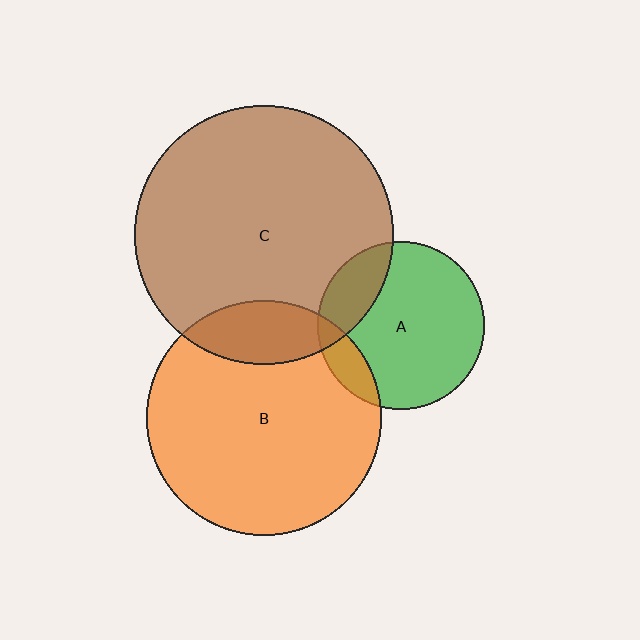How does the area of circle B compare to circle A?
Approximately 2.0 times.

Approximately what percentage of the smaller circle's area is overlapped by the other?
Approximately 15%.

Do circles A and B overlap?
Yes.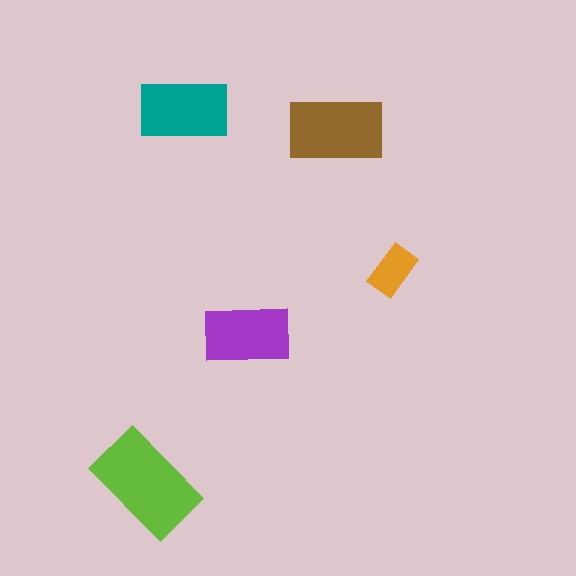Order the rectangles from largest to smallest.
the lime one, the brown one, the teal one, the purple one, the orange one.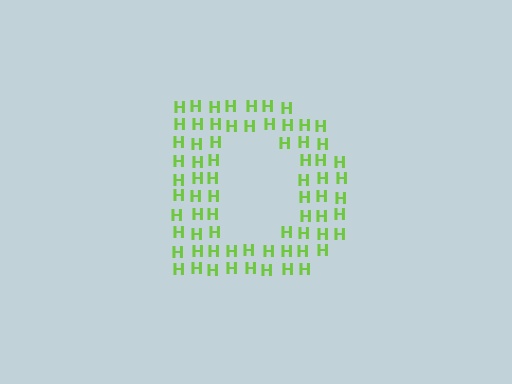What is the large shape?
The large shape is the letter D.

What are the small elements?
The small elements are letter H's.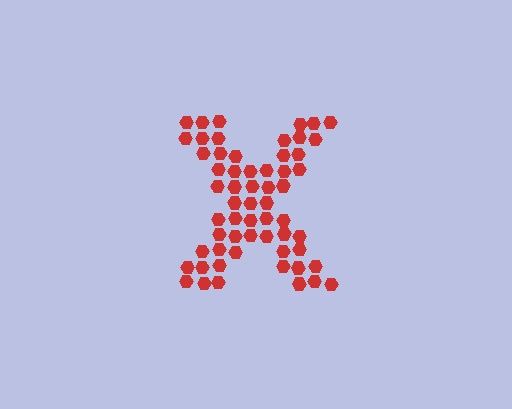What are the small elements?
The small elements are hexagons.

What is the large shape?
The large shape is the letter X.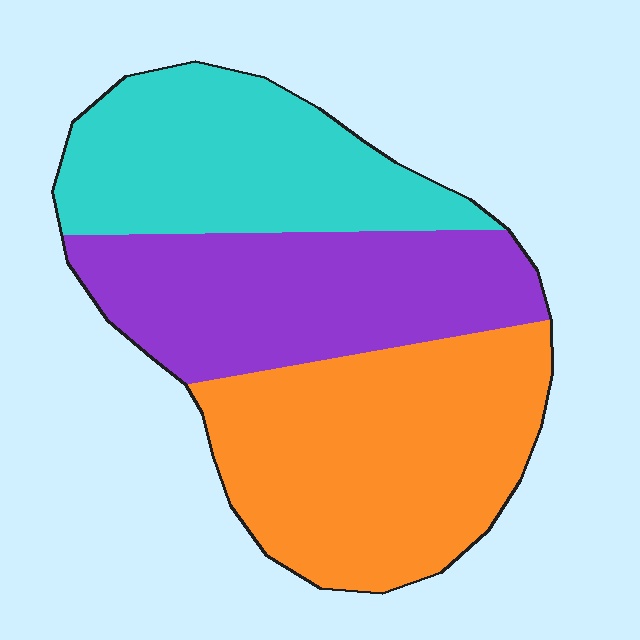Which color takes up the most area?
Orange, at roughly 40%.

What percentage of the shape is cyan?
Cyan covers about 30% of the shape.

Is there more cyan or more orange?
Orange.